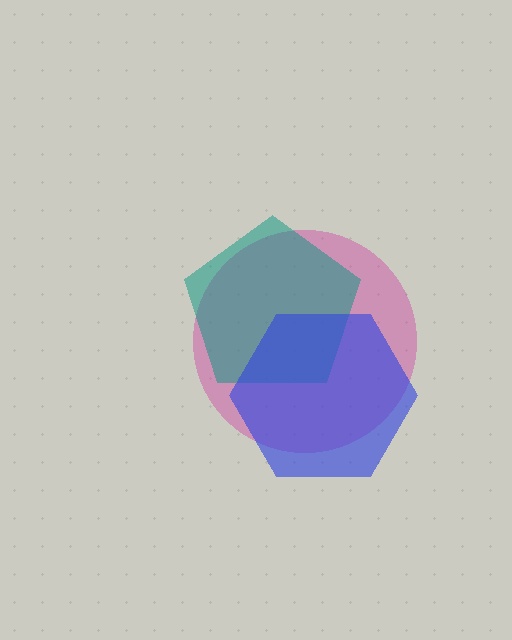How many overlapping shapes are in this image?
There are 3 overlapping shapes in the image.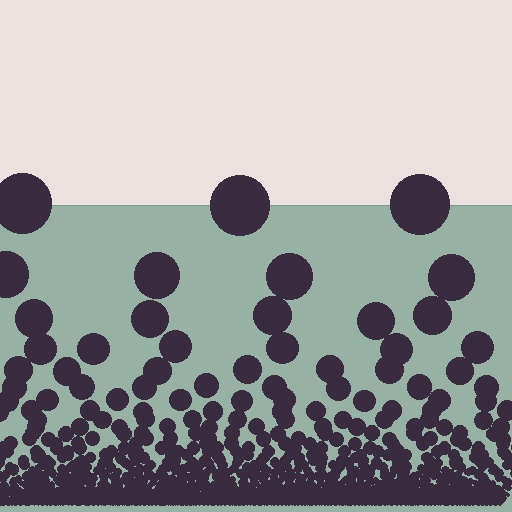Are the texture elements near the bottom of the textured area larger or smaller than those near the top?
Smaller. The gradient is inverted — elements near the bottom are smaller and denser.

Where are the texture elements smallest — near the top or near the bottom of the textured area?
Near the bottom.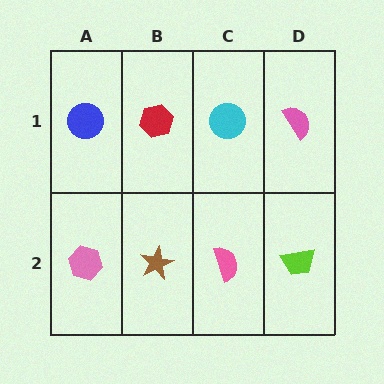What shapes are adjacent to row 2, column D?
A pink semicircle (row 1, column D), a pink semicircle (row 2, column C).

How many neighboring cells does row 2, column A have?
2.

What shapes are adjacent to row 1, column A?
A pink hexagon (row 2, column A), a red hexagon (row 1, column B).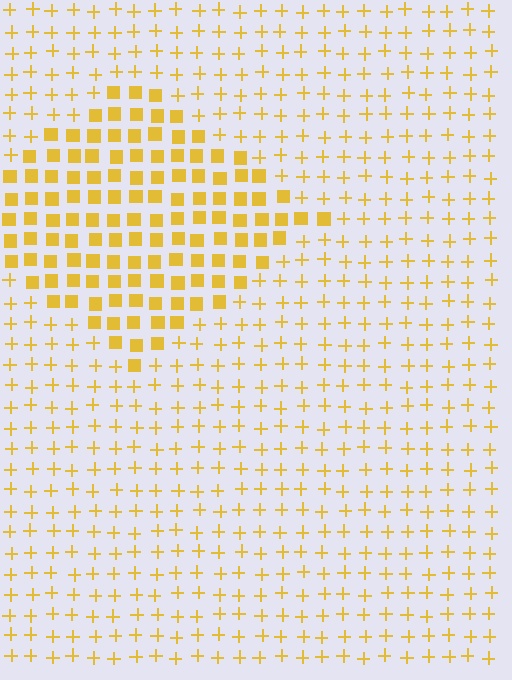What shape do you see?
I see a diamond.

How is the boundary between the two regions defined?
The boundary is defined by a change in element shape: squares inside vs. plus signs outside. All elements share the same color and spacing.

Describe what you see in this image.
The image is filled with small yellow elements arranged in a uniform grid. A diamond-shaped region contains squares, while the surrounding area contains plus signs. The boundary is defined purely by the change in element shape.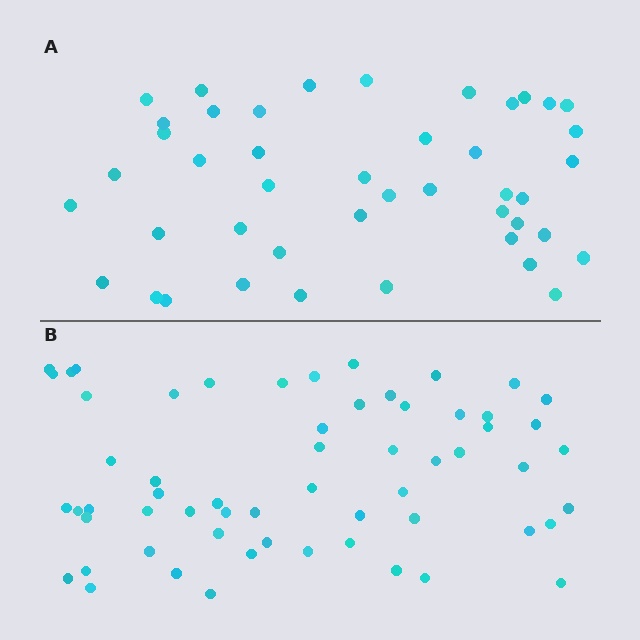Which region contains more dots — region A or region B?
Region B (the bottom region) has more dots.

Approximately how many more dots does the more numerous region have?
Region B has approximately 15 more dots than region A.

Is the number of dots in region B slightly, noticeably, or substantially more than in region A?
Region B has noticeably more, but not dramatically so. The ratio is roughly 1.4 to 1.